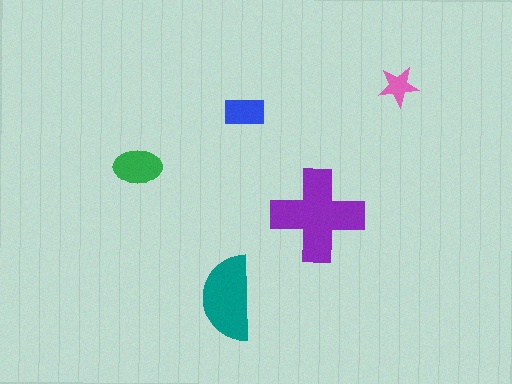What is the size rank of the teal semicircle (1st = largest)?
2nd.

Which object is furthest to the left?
The green ellipse is leftmost.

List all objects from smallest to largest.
The pink star, the blue rectangle, the green ellipse, the teal semicircle, the purple cross.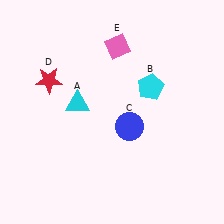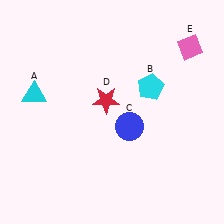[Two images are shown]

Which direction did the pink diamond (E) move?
The pink diamond (E) moved right.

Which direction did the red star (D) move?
The red star (D) moved right.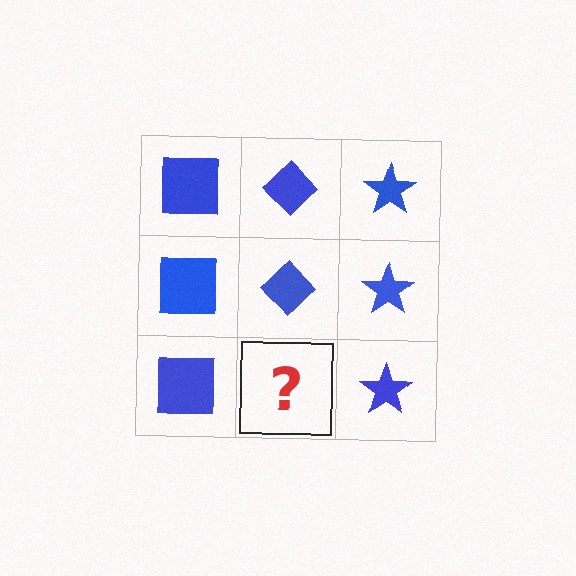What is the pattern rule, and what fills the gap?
The rule is that each column has a consistent shape. The gap should be filled with a blue diamond.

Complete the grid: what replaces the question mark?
The question mark should be replaced with a blue diamond.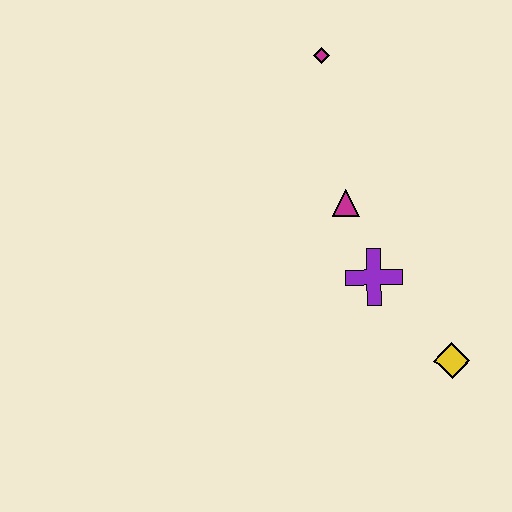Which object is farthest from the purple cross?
The magenta diamond is farthest from the purple cross.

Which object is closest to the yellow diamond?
The purple cross is closest to the yellow diamond.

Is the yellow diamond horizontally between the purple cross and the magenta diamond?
No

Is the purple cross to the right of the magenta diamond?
Yes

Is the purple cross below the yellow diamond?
No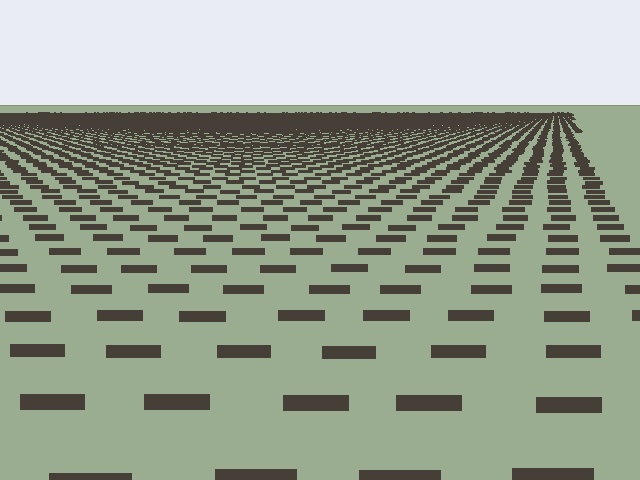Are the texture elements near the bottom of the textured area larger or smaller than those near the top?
Larger. Near the bottom, elements are closer to the viewer and appear at a bigger on-screen size.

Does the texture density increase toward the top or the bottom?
Density increases toward the top.